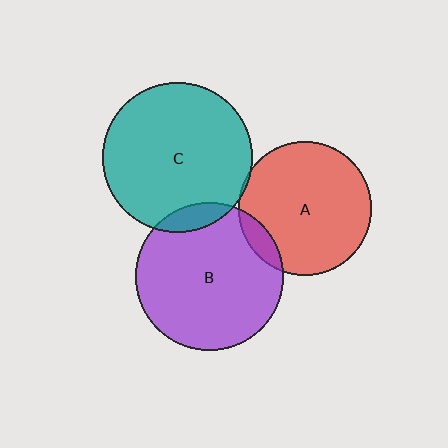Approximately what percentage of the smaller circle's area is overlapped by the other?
Approximately 10%.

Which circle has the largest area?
Circle C (teal).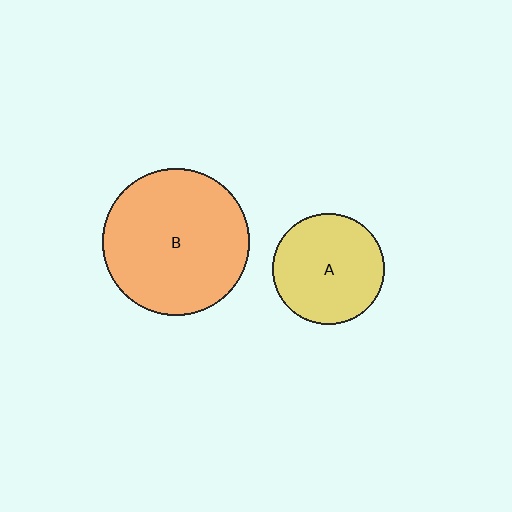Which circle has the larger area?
Circle B (orange).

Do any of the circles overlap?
No, none of the circles overlap.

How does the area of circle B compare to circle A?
Approximately 1.7 times.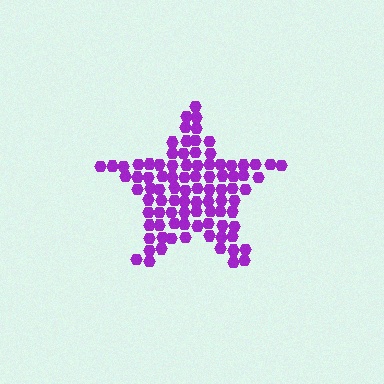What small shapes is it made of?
It is made of small hexagons.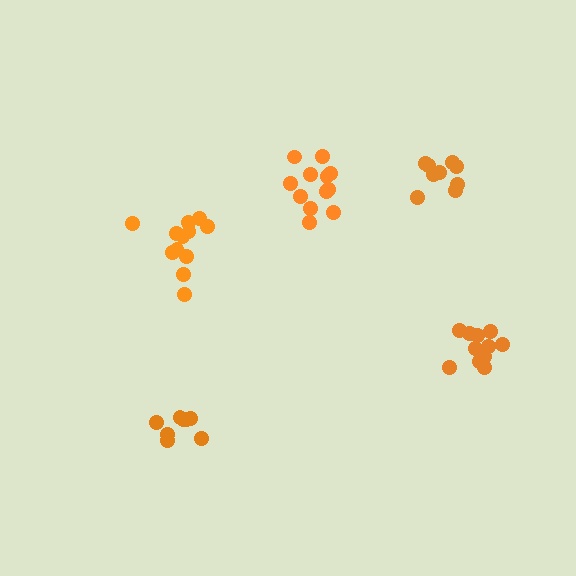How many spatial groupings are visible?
There are 5 spatial groupings.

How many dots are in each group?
Group 1: 8 dots, Group 2: 12 dots, Group 3: 9 dots, Group 4: 12 dots, Group 5: 12 dots (53 total).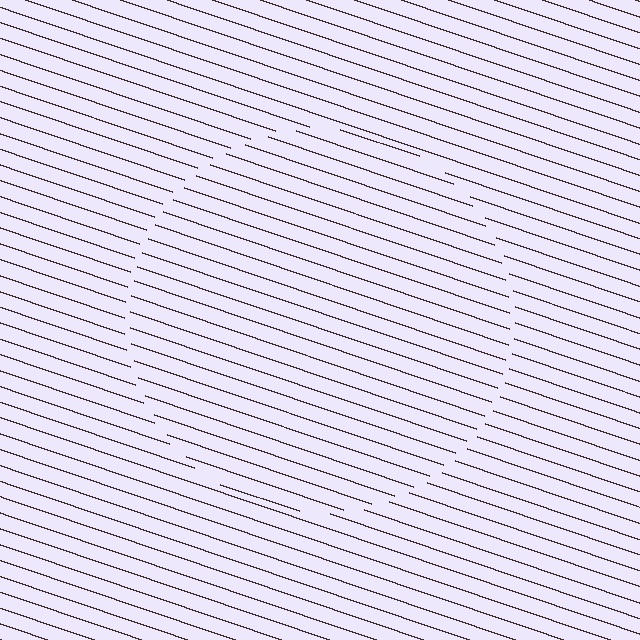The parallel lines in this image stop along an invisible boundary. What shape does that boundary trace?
An illusory circle. The interior of the shape contains the same grating, shifted by half a period — the contour is defined by the phase discontinuity where line-ends from the inner and outer gratings abut.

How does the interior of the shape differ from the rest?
The interior of the shape contains the same grating, shifted by half a period — the contour is defined by the phase discontinuity where line-ends from the inner and outer gratings abut.